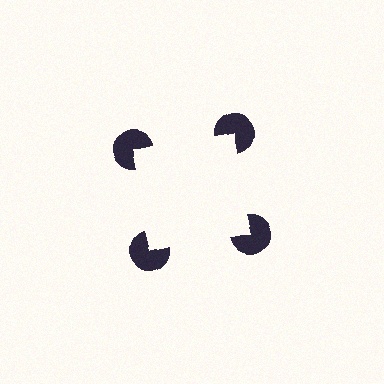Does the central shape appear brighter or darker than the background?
It typically appears slightly brighter than the background, even though no actual brightness change is drawn.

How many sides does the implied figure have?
4 sides.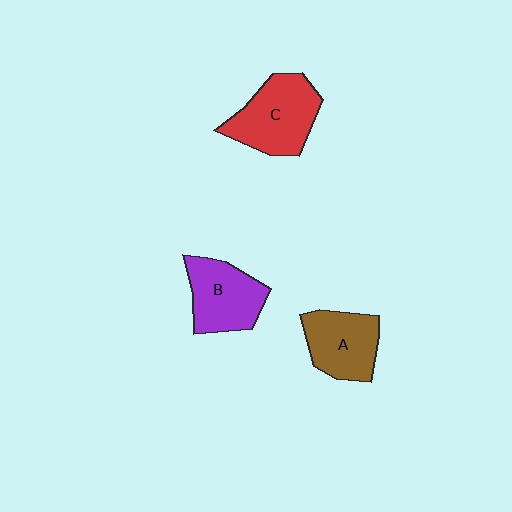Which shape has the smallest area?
Shape A (brown).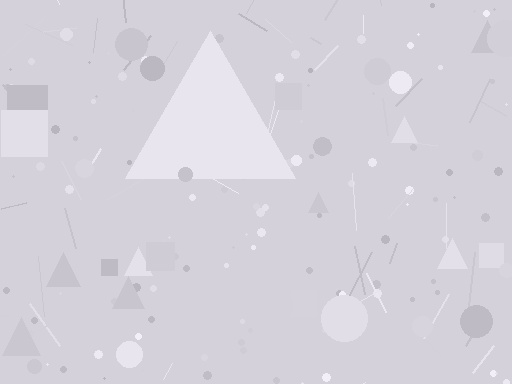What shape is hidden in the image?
A triangle is hidden in the image.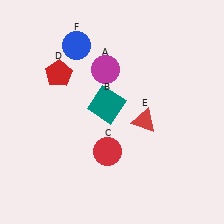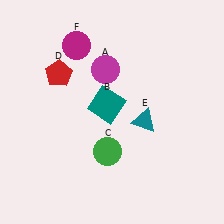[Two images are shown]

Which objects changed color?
C changed from red to green. E changed from red to teal. F changed from blue to magenta.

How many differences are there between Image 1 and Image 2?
There are 3 differences between the two images.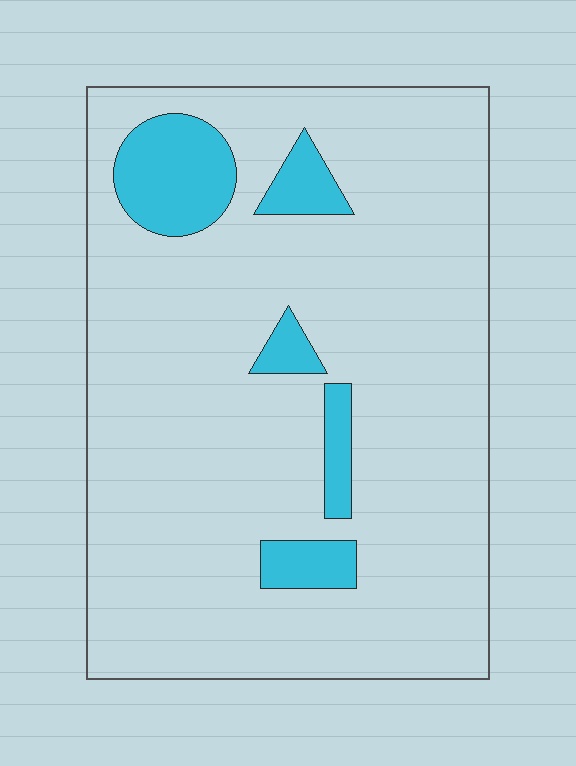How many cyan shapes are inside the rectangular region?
5.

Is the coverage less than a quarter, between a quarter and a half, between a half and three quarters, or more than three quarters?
Less than a quarter.